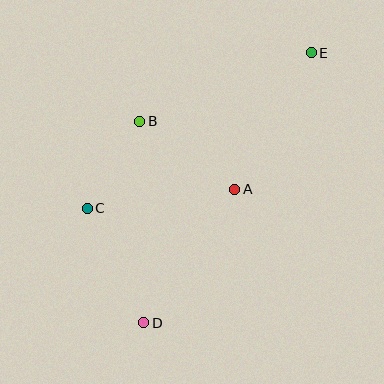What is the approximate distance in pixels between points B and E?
The distance between B and E is approximately 185 pixels.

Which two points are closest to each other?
Points B and C are closest to each other.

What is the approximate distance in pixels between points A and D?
The distance between A and D is approximately 162 pixels.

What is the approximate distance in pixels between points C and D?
The distance between C and D is approximately 128 pixels.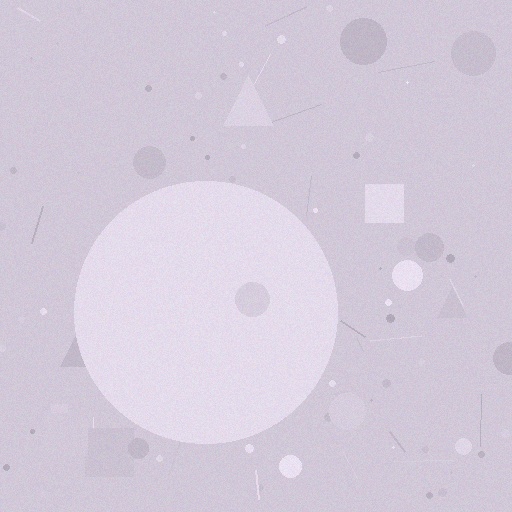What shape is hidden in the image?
A circle is hidden in the image.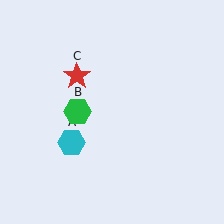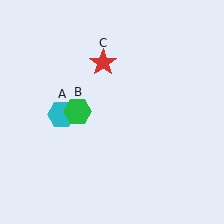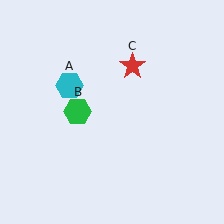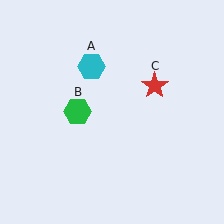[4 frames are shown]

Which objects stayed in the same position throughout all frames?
Green hexagon (object B) remained stationary.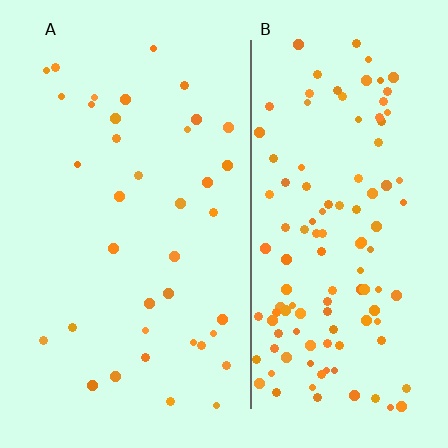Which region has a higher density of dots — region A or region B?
B (the right).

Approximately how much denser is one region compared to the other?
Approximately 3.3× — region B over region A.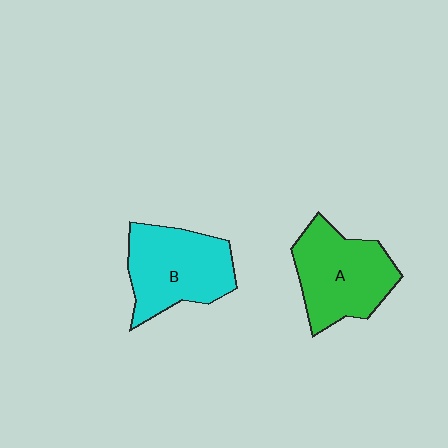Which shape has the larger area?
Shape B (cyan).